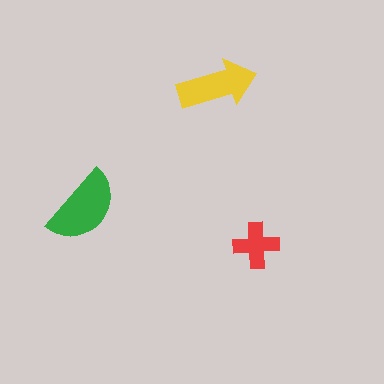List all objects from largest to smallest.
The green semicircle, the yellow arrow, the red cross.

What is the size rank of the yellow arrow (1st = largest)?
2nd.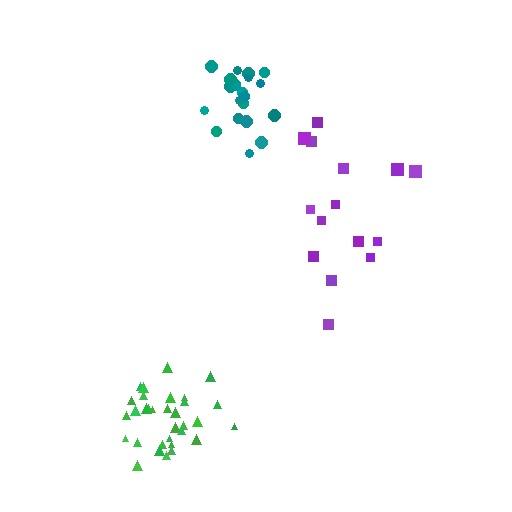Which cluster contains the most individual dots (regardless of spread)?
Green (32).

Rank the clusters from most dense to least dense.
green, teal, purple.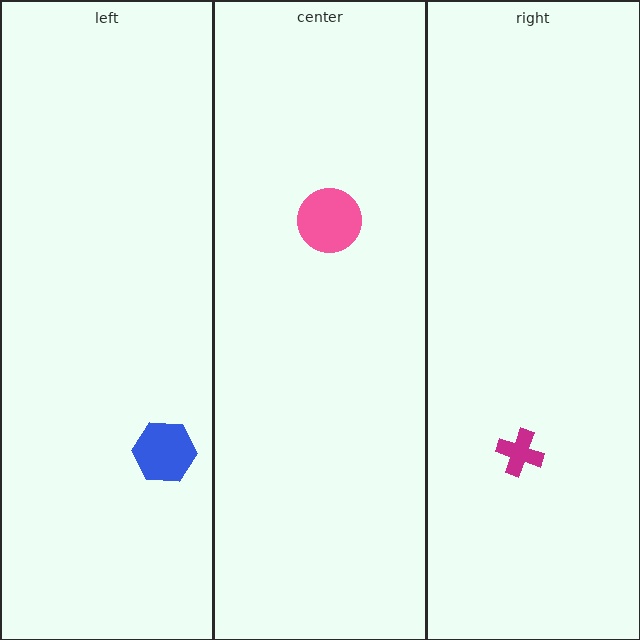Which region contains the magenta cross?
The right region.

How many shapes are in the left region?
1.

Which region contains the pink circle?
The center region.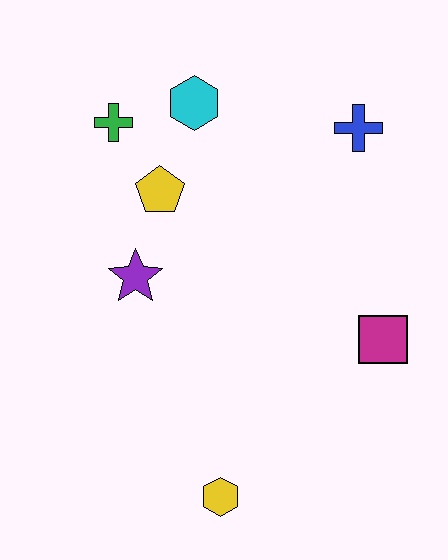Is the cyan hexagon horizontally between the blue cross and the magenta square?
No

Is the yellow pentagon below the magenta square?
No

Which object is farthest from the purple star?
The blue cross is farthest from the purple star.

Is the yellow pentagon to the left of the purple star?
No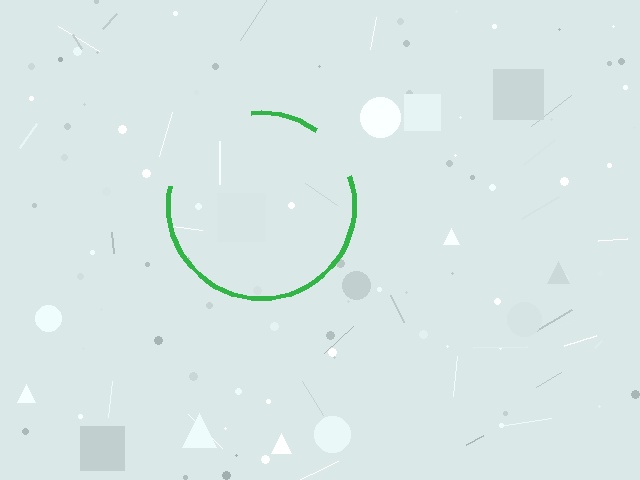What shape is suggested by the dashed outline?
The dashed outline suggests a circle.